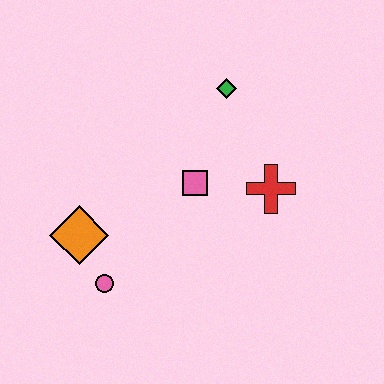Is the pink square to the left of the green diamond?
Yes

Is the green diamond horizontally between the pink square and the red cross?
Yes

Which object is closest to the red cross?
The pink square is closest to the red cross.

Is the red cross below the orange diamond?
No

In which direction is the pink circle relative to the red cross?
The pink circle is to the left of the red cross.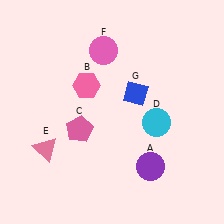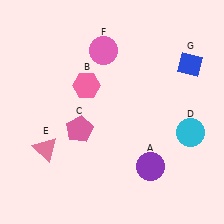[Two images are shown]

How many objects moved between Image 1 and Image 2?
2 objects moved between the two images.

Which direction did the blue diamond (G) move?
The blue diamond (G) moved right.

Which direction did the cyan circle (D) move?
The cyan circle (D) moved right.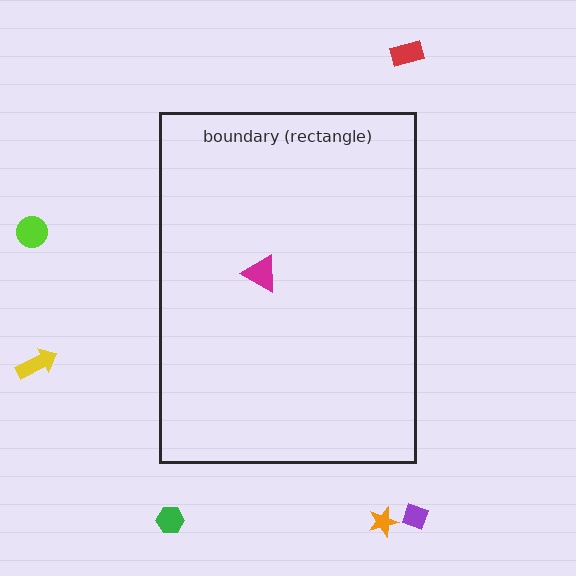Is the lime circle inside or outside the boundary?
Outside.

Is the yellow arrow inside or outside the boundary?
Outside.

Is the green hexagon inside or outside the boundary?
Outside.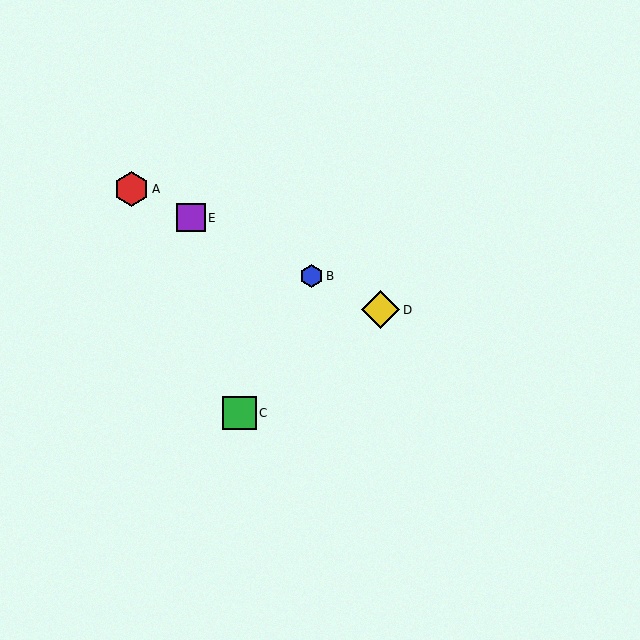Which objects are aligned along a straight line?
Objects A, B, D, E are aligned along a straight line.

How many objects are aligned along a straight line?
4 objects (A, B, D, E) are aligned along a straight line.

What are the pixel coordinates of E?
Object E is at (191, 218).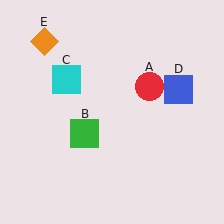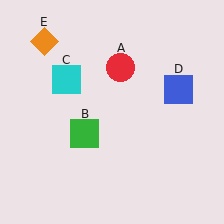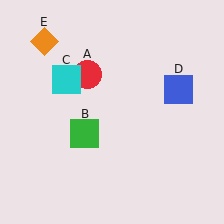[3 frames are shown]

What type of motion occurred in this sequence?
The red circle (object A) rotated counterclockwise around the center of the scene.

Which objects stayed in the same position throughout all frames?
Green square (object B) and cyan square (object C) and blue square (object D) and orange diamond (object E) remained stationary.